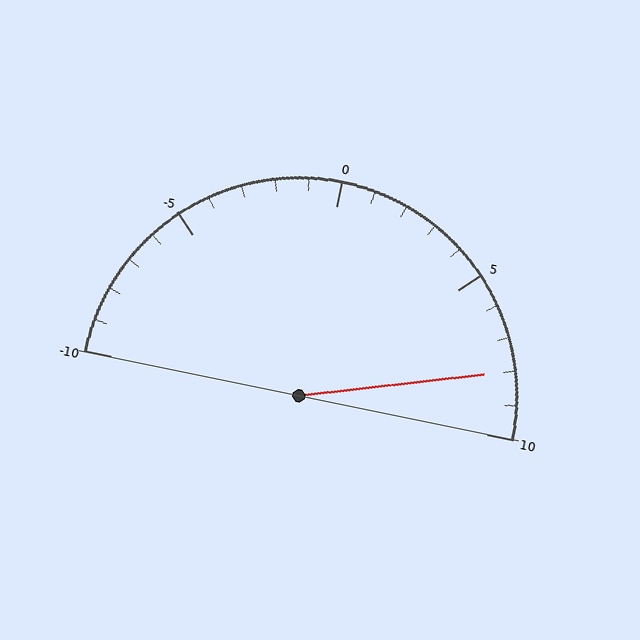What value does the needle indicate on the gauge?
The needle indicates approximately 8.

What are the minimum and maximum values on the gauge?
The gauge ranges from -10 to 10.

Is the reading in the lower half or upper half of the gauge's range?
The reading is in the upper half of the range (-10 to 10).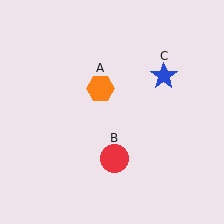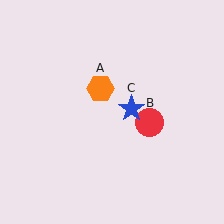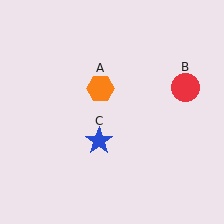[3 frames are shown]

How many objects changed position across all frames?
2 objects changed position: red circle (object B), blue star (object C).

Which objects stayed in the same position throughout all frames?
Orange hexagon (object A) remained stationary.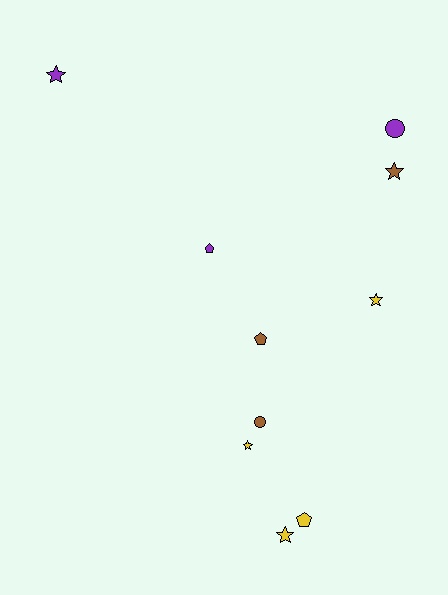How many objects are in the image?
There are 10 objects.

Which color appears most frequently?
Yellow, with 4 objects.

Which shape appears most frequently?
Star, with 5 objects.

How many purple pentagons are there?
There is 1 purple pentagon.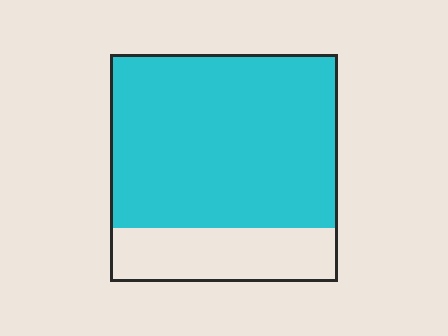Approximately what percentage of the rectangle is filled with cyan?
Approximately 75%.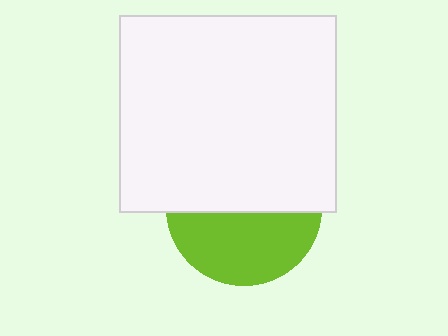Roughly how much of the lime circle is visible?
About half of it is visible (roughly 46%).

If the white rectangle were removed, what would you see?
You would see the complete lime circle.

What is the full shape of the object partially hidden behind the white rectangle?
The partially hidden object is a lime circle.